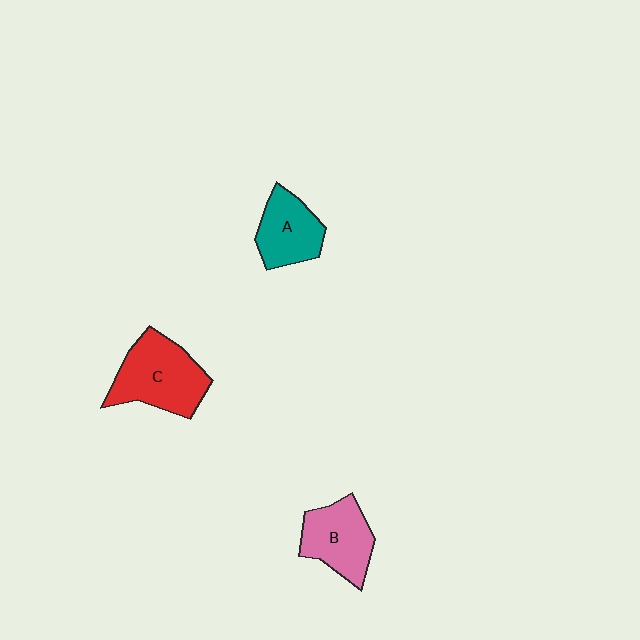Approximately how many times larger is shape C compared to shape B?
Approximately 1.3 times.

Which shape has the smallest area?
Shape A (teal).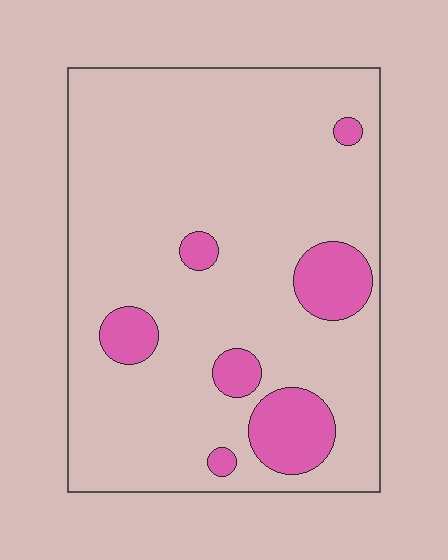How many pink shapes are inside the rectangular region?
7.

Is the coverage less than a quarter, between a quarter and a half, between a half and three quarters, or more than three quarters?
Less than a quarter.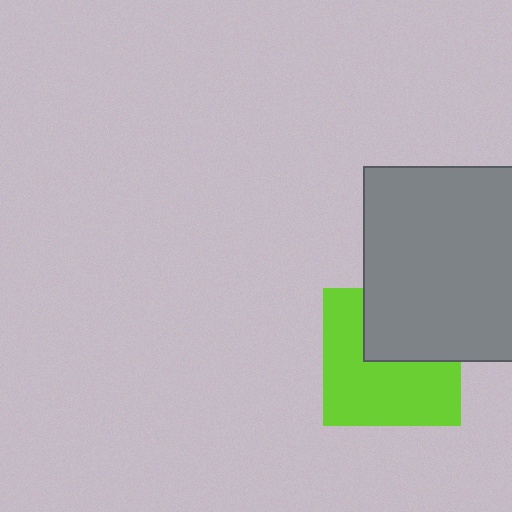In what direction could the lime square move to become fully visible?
The lime square could move down. That would shift it out from behind the gray rectangle entirely.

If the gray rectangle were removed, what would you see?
You would see the complete lime square.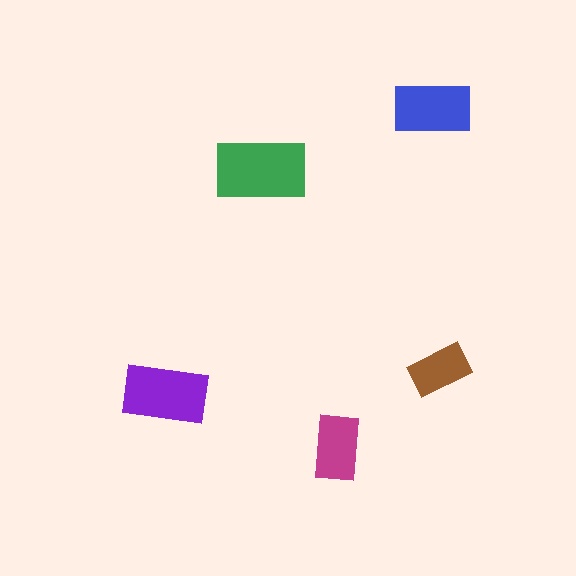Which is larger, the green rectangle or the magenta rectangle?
The green one.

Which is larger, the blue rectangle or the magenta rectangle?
The blue one.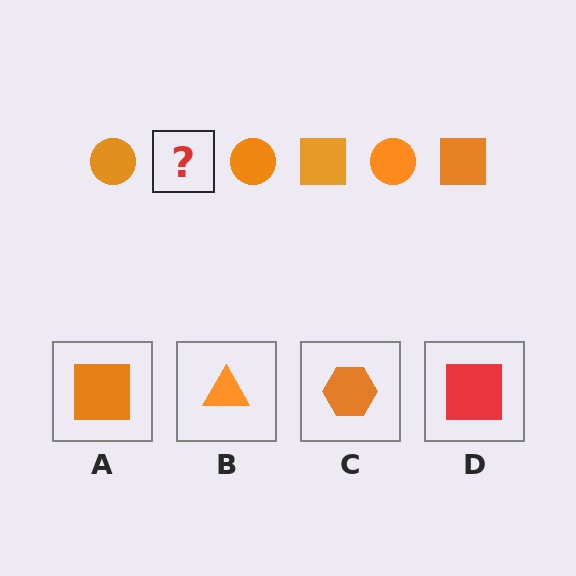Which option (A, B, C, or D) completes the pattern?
A.